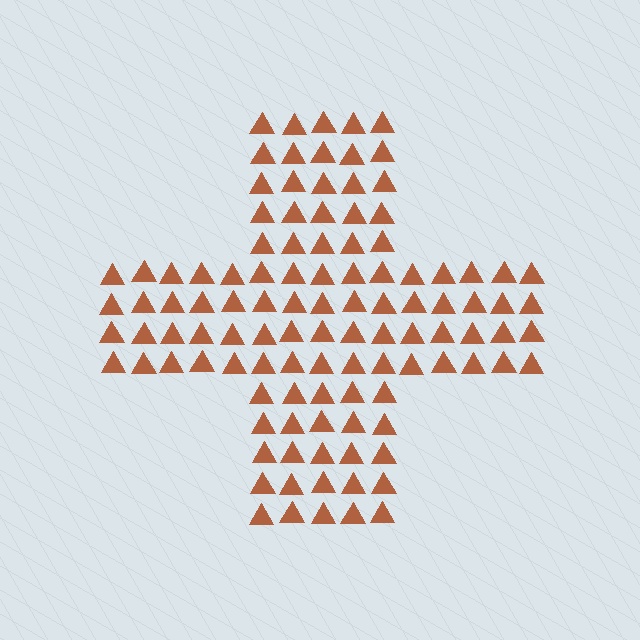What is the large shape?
The large shape is a cross.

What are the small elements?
The small elements are triangles.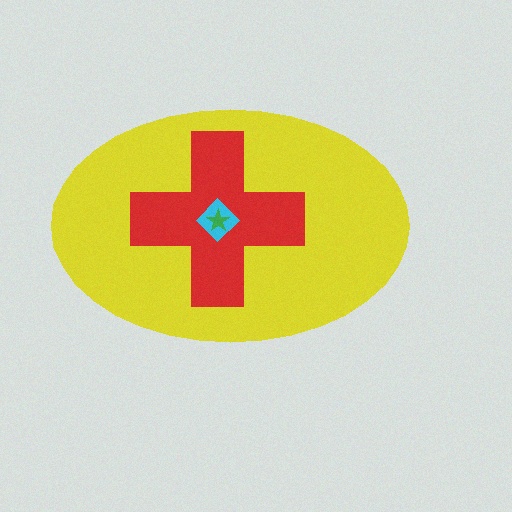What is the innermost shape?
The green star.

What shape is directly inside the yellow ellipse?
The red cross.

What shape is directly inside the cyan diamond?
The green star.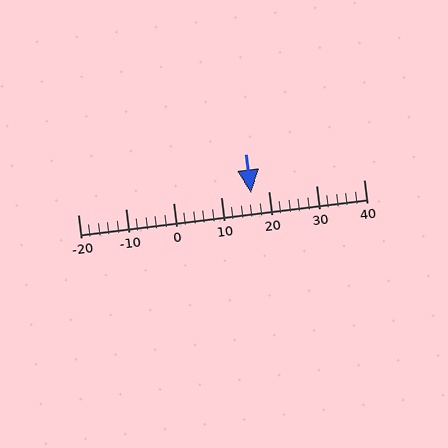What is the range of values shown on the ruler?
The ruler shows values from -20 to 40.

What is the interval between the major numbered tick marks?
The major tick marks are spaced 10 units apart.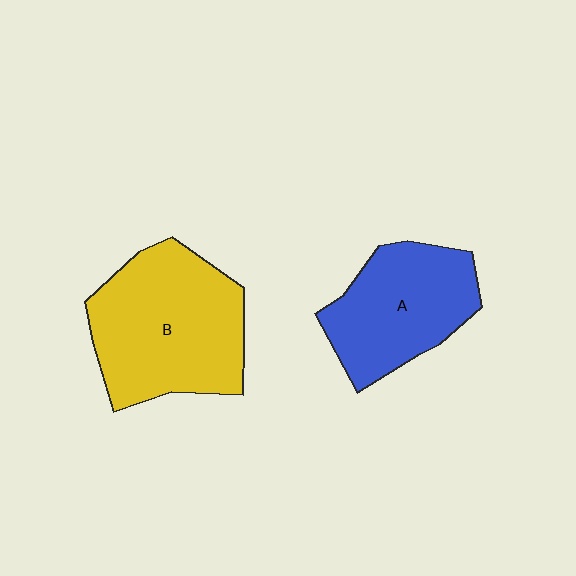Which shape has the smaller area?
Shape A (blue).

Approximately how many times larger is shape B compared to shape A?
Approximately 1.3 times.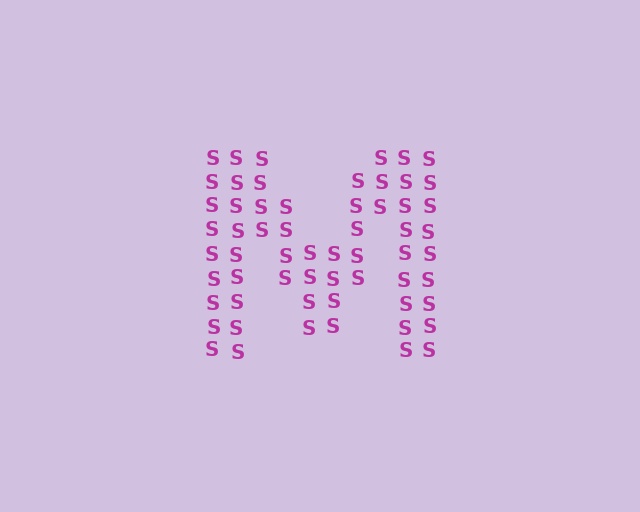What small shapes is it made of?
It is made of small letter S's.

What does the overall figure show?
The overall figure shows the letter M.